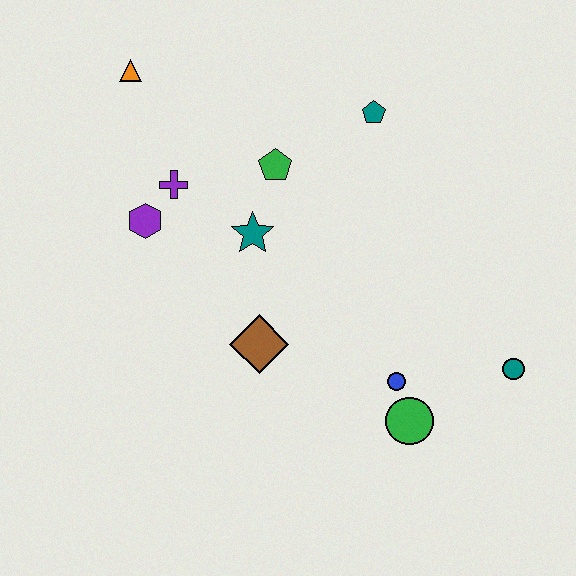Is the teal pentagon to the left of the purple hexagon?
No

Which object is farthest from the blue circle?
The orange triangle is farthest from the blue circle.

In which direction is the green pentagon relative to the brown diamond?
The green pentagon is above the brown diamond.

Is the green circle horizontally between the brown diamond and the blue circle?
No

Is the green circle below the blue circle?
Yes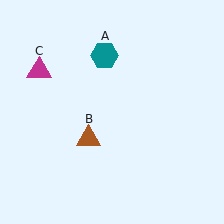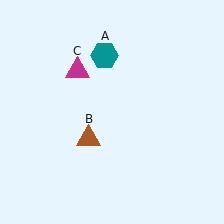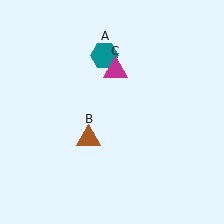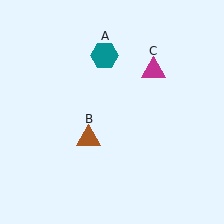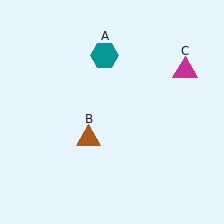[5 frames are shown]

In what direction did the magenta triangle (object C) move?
The magenta triangle (object C) moved right.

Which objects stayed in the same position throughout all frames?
Teal hexagon (object A) and brown triangle (object B) remained stationary.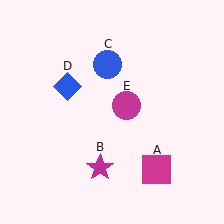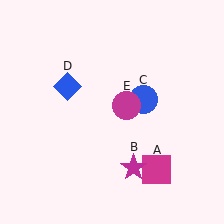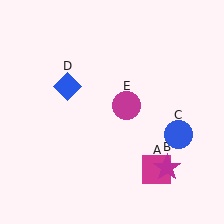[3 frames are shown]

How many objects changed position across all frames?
2 objects changed position: magenta star (object B), blue circle (object C).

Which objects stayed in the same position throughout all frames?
Magenta square (object A) and blue diamond (object D) and magenta circle (object E) remained stationary.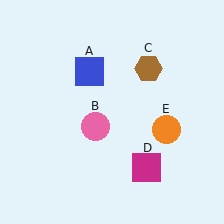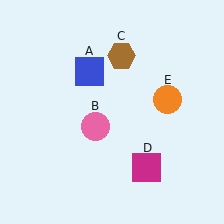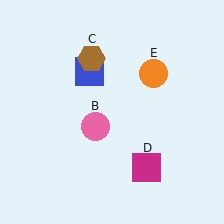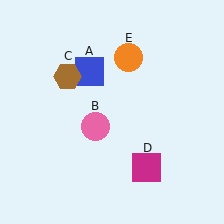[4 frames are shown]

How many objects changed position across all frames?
2 objects changed position: brown hexagon (object C), orange circle (object E).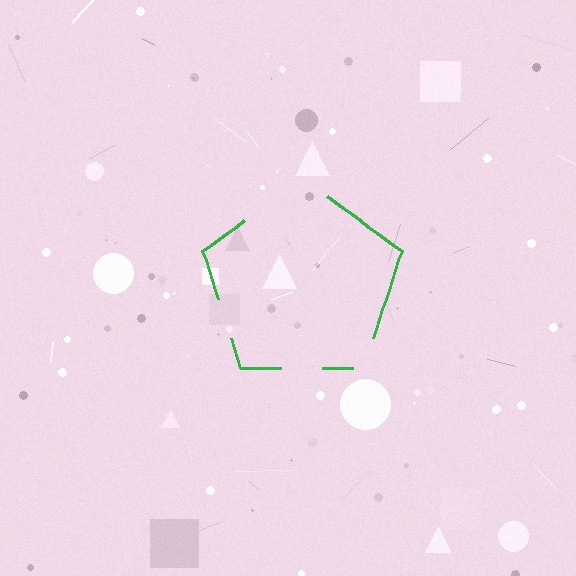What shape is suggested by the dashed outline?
The dashed outline suggests a pentagon.